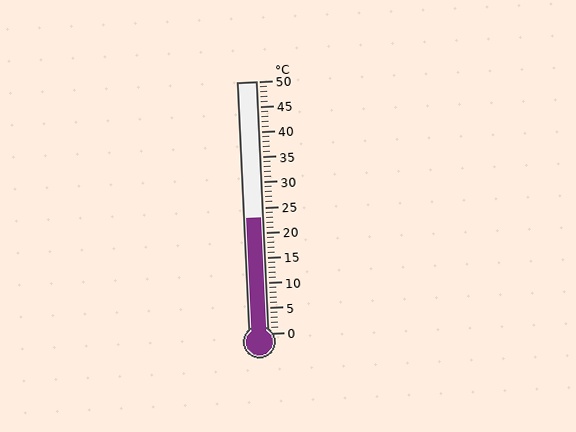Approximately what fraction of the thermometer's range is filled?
The thermometer is filled to approximately 45% of its range.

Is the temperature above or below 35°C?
The temperature is below 35°C.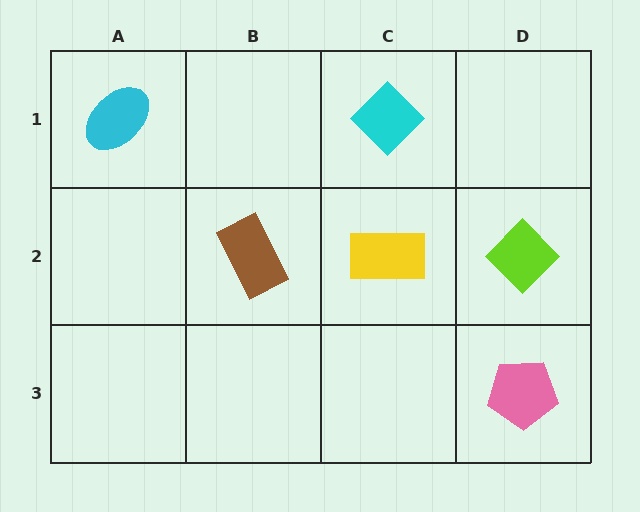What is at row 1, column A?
A cyan ellipse.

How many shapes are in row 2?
3 shapes.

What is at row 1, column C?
A cyan diamond.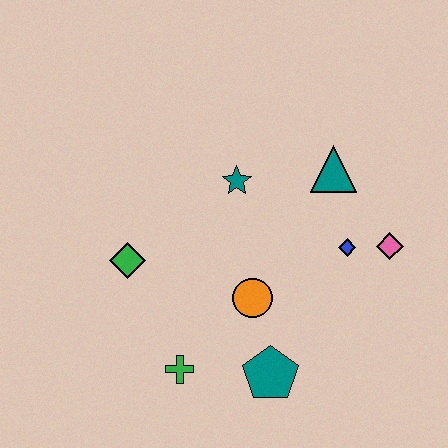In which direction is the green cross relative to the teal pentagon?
The green cross is to the left of the teal pentagon.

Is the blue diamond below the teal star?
Yes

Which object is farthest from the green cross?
The teal triangle is farthest from the green cross.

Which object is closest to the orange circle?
The teal pentagon is closest to the orange circle.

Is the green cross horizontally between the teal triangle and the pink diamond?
No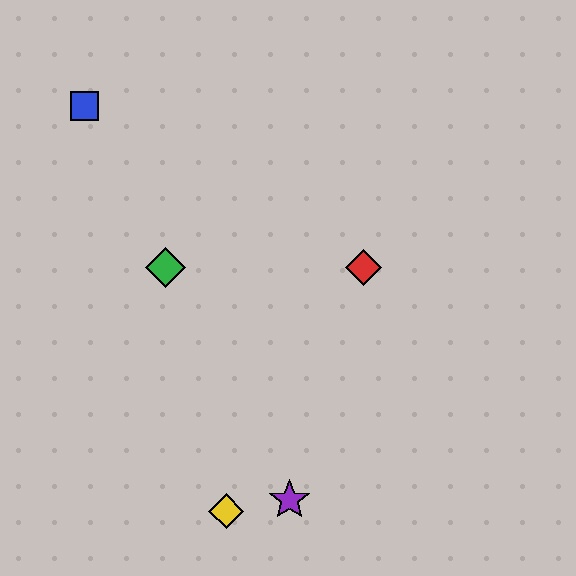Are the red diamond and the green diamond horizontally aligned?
Yes, both are at y≈268.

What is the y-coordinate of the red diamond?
The red diamond is at y≈268.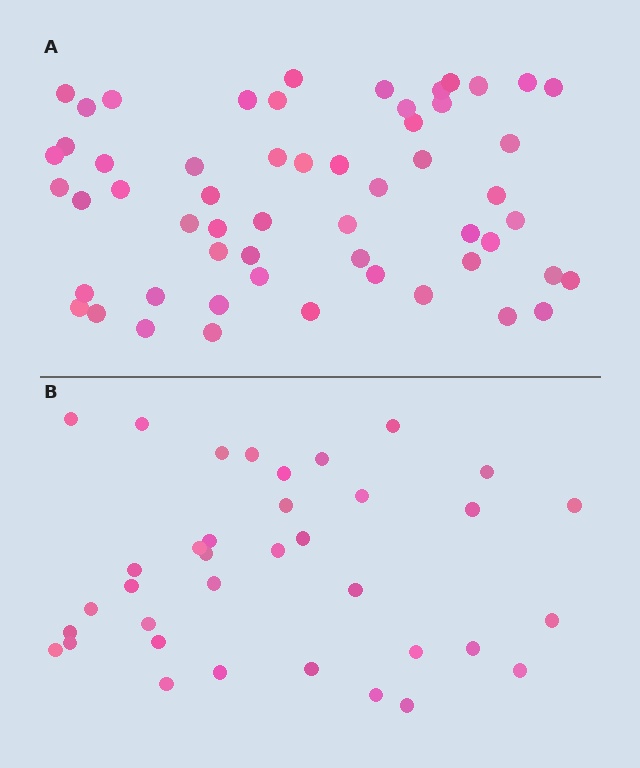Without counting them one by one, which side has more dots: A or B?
Region A (the top region) has more dots.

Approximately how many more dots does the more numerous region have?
Region A has approximately 20 more dots than region B.